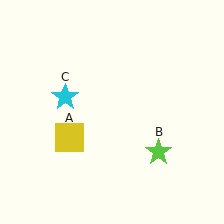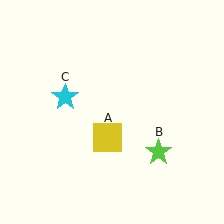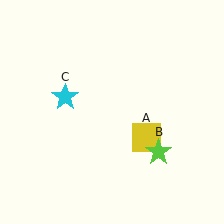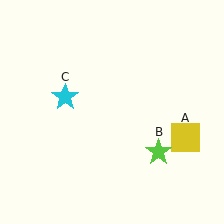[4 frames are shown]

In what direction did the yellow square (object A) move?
The yellow square (object A) moved right.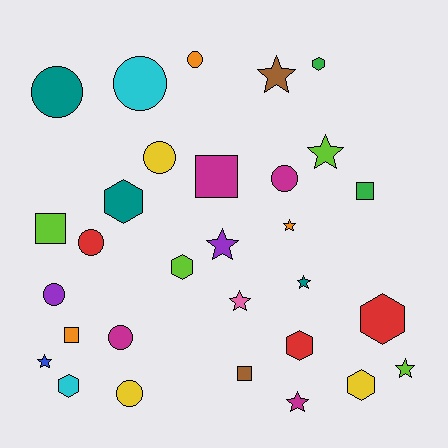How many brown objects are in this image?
There are 2 brown objects.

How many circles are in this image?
There are 9 circles.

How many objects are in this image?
There are 30 objects.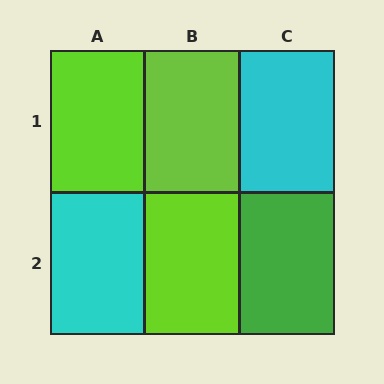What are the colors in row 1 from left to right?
Lime, lime, cyan.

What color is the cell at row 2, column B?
Lime.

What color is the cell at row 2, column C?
Green.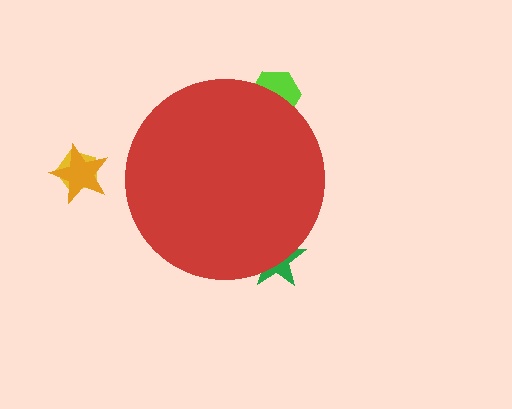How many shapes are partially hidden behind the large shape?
2 shapes are partially hidden.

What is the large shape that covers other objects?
A red circle.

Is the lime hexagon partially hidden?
Yes, the lime hexagon is partially hidden behind the red circle.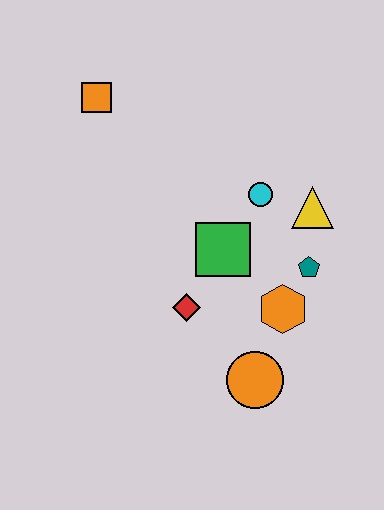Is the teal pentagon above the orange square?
No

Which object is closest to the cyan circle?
The yellow triangle is closest to the cyan circle.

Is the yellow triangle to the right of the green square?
Yes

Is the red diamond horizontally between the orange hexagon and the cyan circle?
No